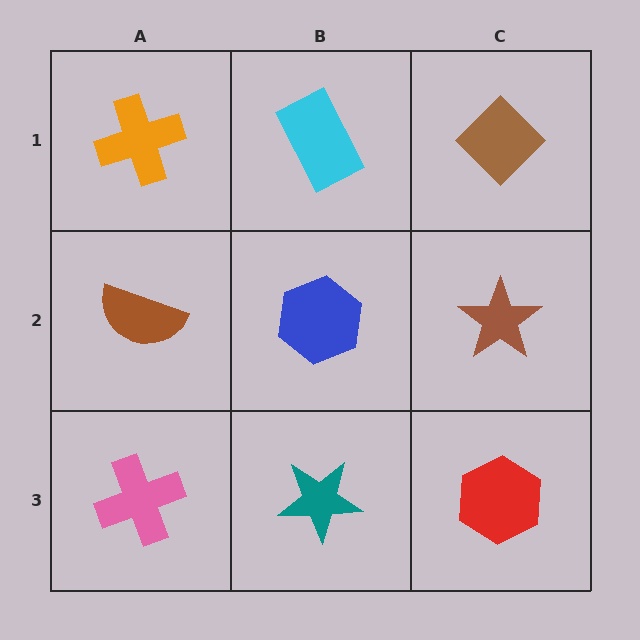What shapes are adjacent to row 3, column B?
A blue hexagon (row 2, column B), a pink cross (row 3, column A), a red hexagon (row 3, column C).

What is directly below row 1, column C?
A brown star.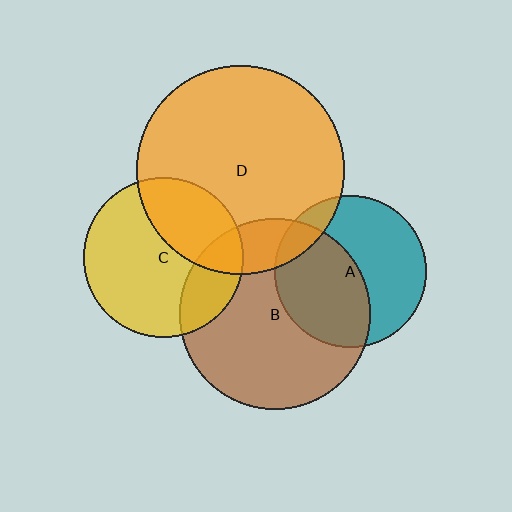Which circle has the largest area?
Circle D (orange).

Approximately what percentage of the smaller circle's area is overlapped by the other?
Approximately 35%.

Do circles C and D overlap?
Yes.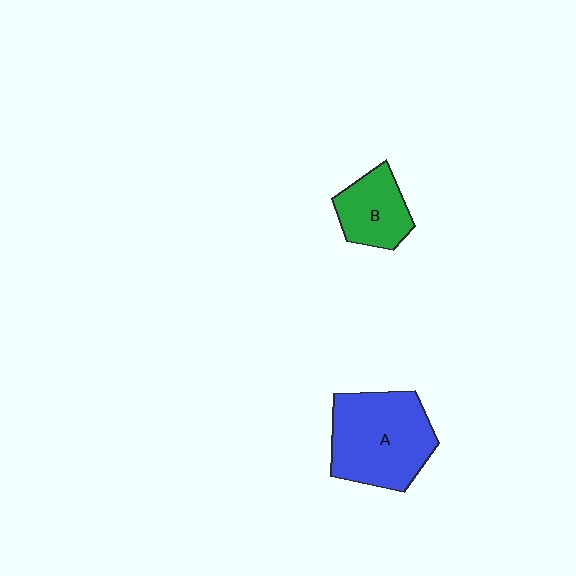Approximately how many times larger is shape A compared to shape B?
Approximately 1.9 times.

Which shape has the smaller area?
Shape B (green).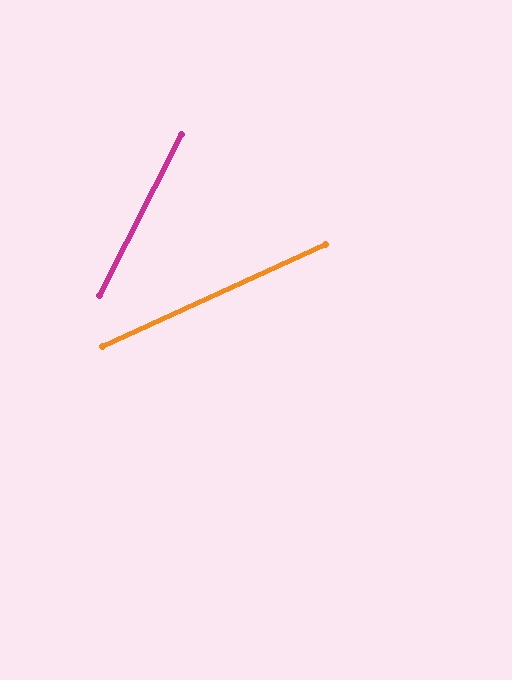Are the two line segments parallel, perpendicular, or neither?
Neither parallel nor perpendicular — they differ by about 39°.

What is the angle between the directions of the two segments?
Approximately 39 degrees.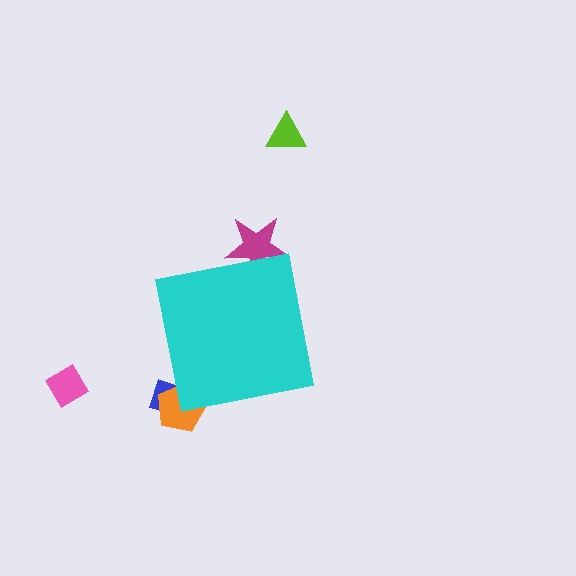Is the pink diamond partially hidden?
No, the pink diamond is fully visible.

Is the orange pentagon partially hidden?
Yes, the orange pentagon is partially hidden behind the cyan square.